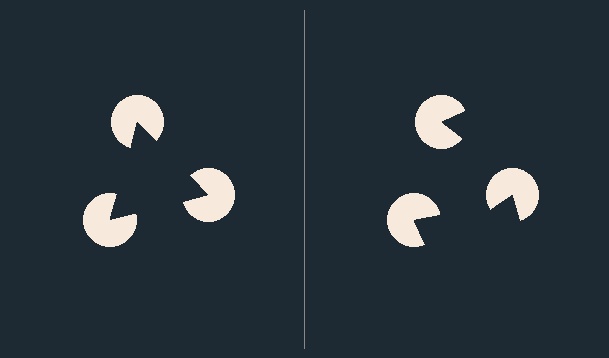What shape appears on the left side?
An illusory triangle.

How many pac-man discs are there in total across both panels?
6 — 3 on each side.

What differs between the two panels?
The pac-man discs are positioned identically on both sides; only the wedge orientations differ. On the left they align to a triangle; on the right they are misaligned.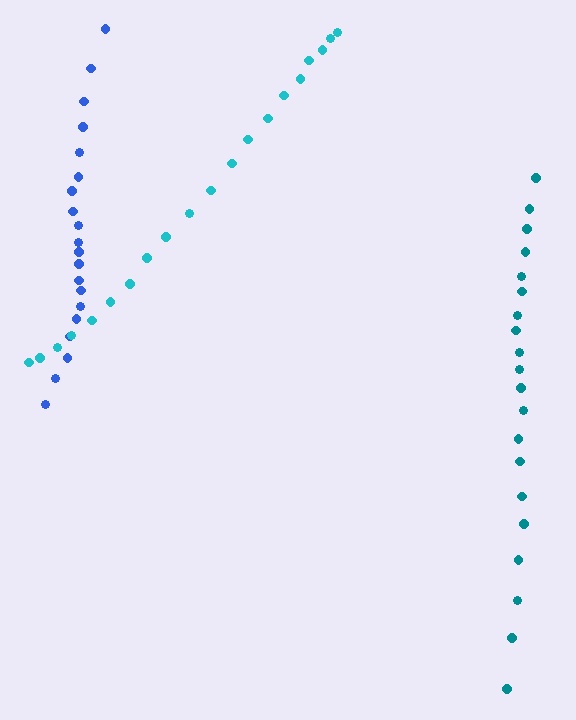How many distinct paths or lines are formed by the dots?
There are 3 distinct paths.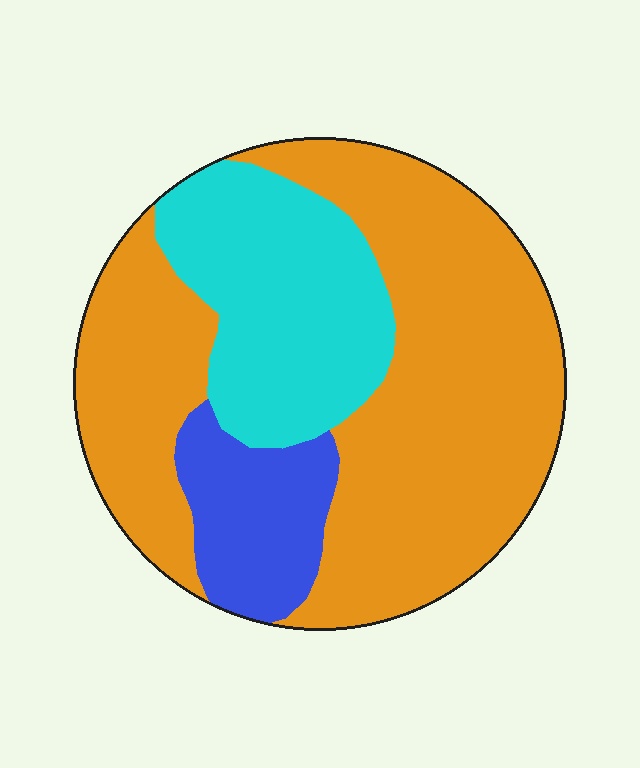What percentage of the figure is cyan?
Cyan covers about 25% of the figure.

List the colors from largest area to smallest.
From largest to smallest: orange, cyan, blue.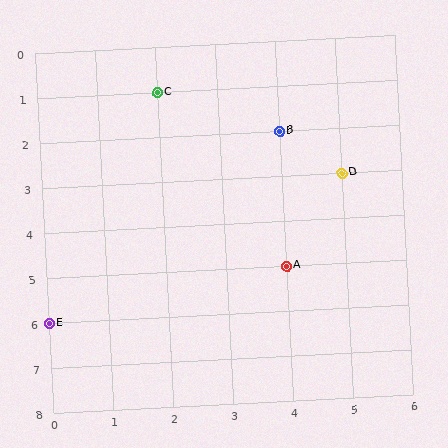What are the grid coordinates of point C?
Point C is at grid coordinates (2, 1).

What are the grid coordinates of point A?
Point A is at grid coordinates (4, 5).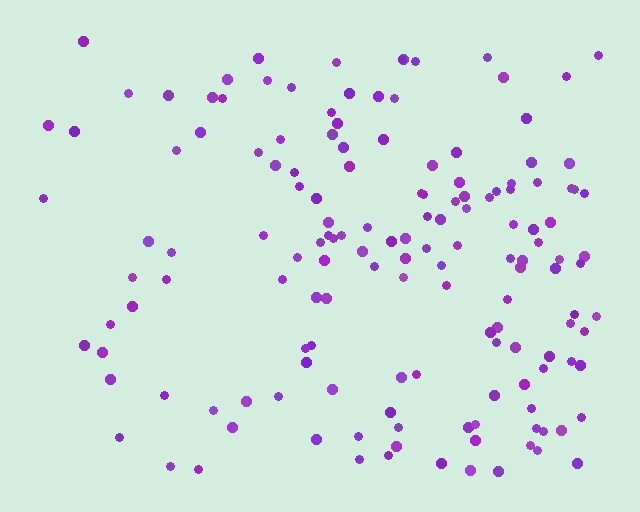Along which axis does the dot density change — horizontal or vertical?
Horizontal.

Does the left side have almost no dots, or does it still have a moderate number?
Still a moderate number, just noticeably fewer than the right.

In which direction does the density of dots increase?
From left to right, with the right side densest.